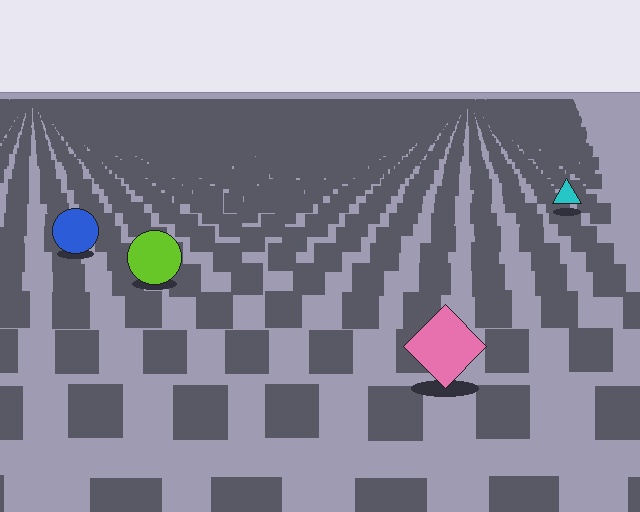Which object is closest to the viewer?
The pink diamond is closest. The texture marks near it are larger and more spread out.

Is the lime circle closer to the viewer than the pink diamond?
No. The pink diamond is closer — you can tell from the texture gradient: the ground texture is coarser near it.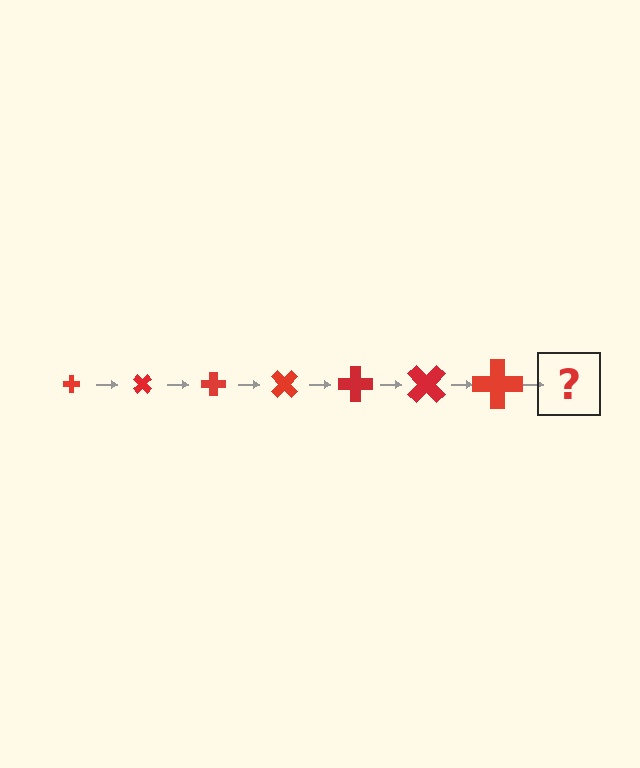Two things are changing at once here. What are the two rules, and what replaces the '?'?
The two rules are that the cross grows larger each step and it rotates 45 degrees each step. The '?' should be a cross, larger than the previous one and rotated 315 degrees from the start.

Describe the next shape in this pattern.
It should be a cross, larger than the previous one and rotated 315 degrees from the start.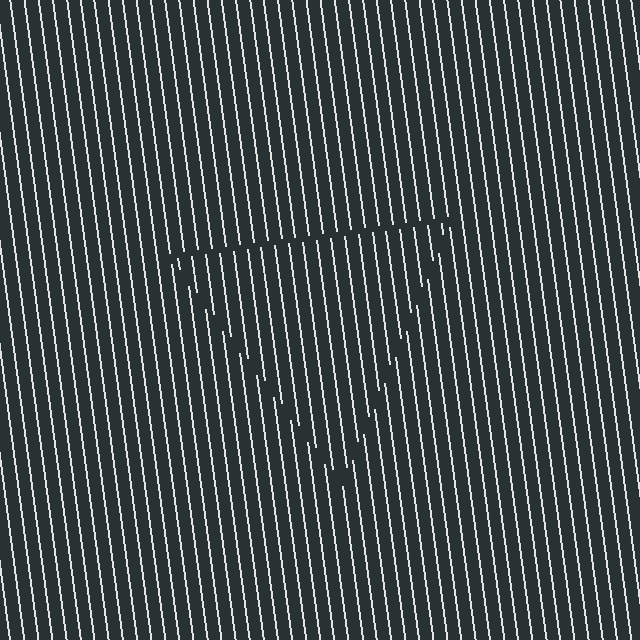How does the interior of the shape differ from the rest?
The interior of the shape contains the same grating, shifted by half a period — the contour is defined by the phase discontinuity where line-ends from the inner and outer gratings abut.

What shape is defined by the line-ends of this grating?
An illusory triangle. The interior of the shape contains the same grating, shifted by half a period — the contour is defined by the phase discontinuity where line-ends from the inner and outer gratings abut.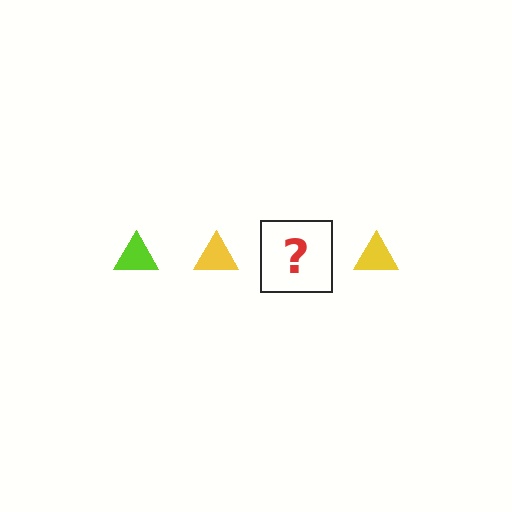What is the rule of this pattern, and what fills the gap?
The rule is that the pattern cycles through lime, yellow triangles. The gap should be filled with a lime triangle.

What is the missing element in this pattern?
The missing element is a lime triangle.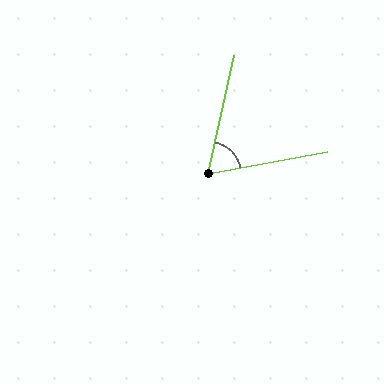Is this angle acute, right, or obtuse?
It is acute.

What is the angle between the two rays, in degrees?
Approximately 67 degrees.